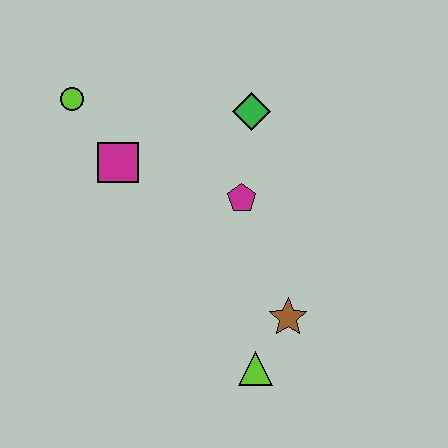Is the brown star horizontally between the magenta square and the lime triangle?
No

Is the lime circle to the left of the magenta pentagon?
Yes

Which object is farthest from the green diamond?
The lime triangle is farthest from the green diamond.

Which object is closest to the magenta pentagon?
The green diamond is closest to the magenta pentagon.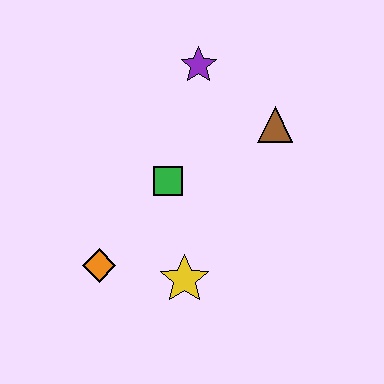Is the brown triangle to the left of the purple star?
No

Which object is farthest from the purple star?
The orange diamond is farthest from the purple star.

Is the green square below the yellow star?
No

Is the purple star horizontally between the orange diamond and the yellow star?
No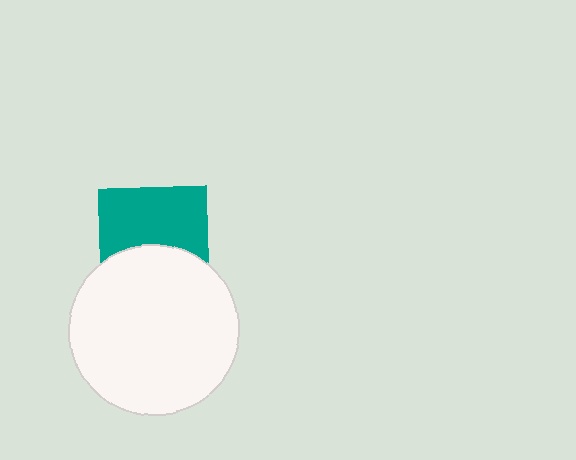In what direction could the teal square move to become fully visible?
The teal square could move up. That would shift it out from behind the white circle entirely.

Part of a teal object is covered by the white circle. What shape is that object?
It is a square.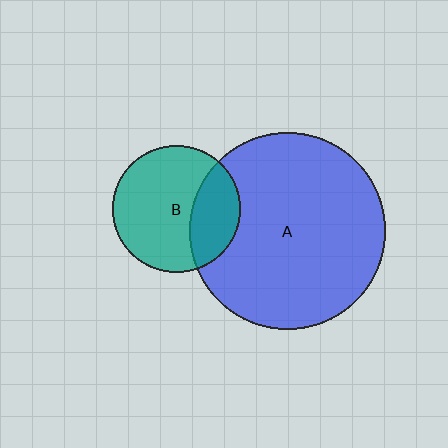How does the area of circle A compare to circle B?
Approximately 2.4 times.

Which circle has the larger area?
Circle A (blue).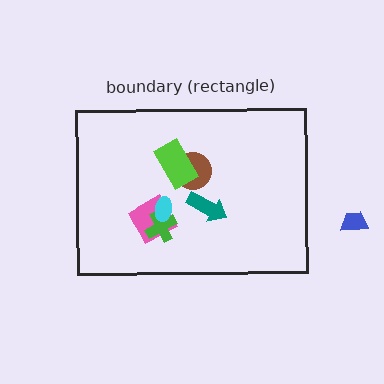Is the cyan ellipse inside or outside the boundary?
Inside.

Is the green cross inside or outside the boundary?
Inside.